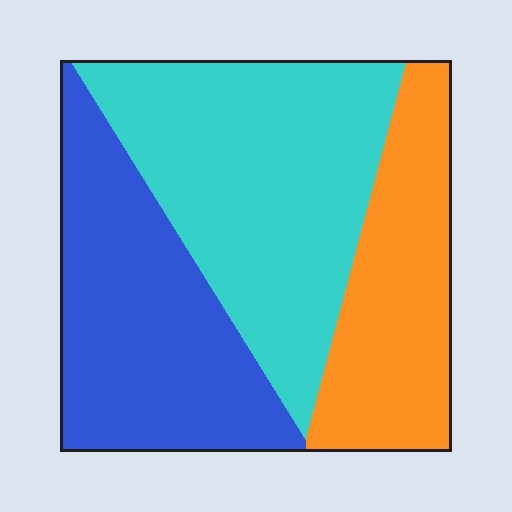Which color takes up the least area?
Orange, at roughly 25%.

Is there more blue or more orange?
Blue.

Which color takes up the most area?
Cyan, at roughly 40%.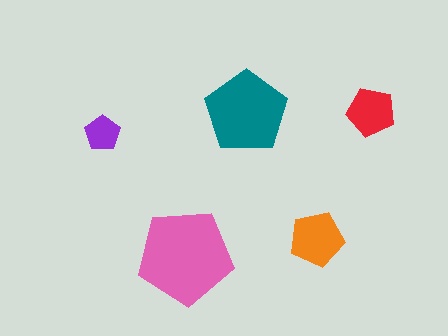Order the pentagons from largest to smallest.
the pink one, the teal one, the orange one, the red one, the purple one.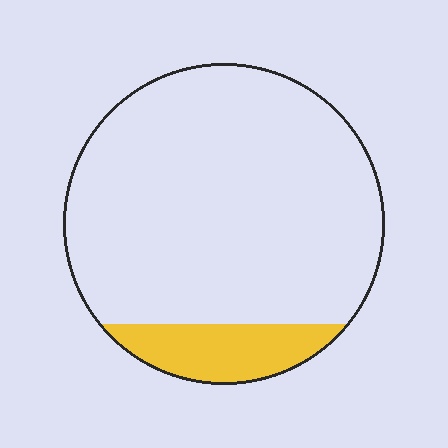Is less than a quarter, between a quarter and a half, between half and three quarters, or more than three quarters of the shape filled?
Less than a quarter.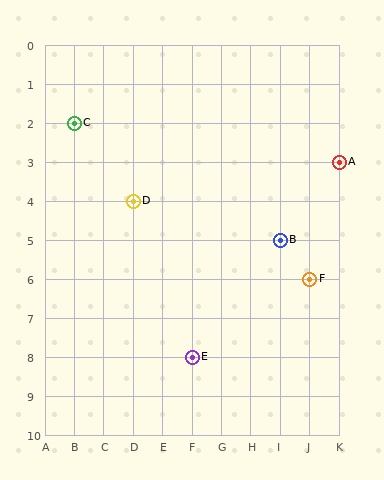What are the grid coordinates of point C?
Point C is at grid coordinates (B, 2).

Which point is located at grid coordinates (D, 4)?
Point D is at (D, 4).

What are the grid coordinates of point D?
Point D is at grid coordinates (D, 4).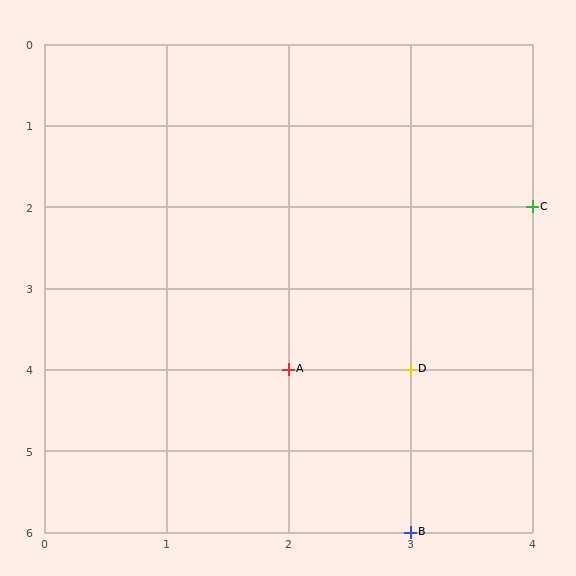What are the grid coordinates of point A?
Point A is at grid coordinates (2, 4).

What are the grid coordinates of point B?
Point B is at grid coordinates (3, 6).